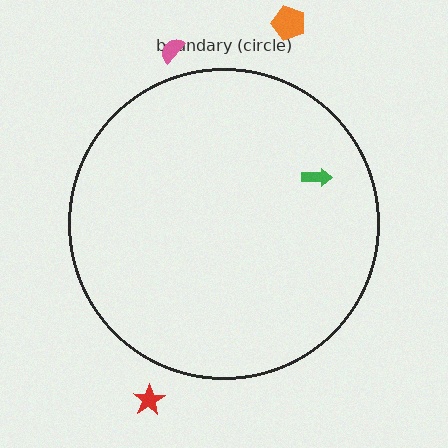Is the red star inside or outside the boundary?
Outside.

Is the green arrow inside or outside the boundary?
Inside.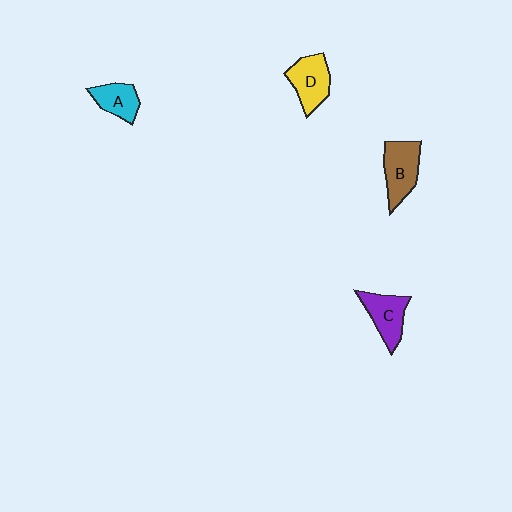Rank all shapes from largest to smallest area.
From largest to smallest: B (brown), D (yellow), C (purple), A (cyan).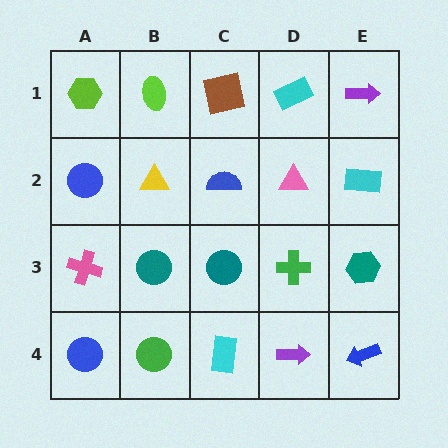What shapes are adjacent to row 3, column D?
A pink triangle (row 2, column D), a purple arrow (row 4, column D), a teal circle (row 3, column C), a teal hexagon (row 3, column E).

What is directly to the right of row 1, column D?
A purple arrow.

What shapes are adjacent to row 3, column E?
A cyan rectangle (row 2, column E), a blue arrow (row 4, column E), a green cross (row 3, column D).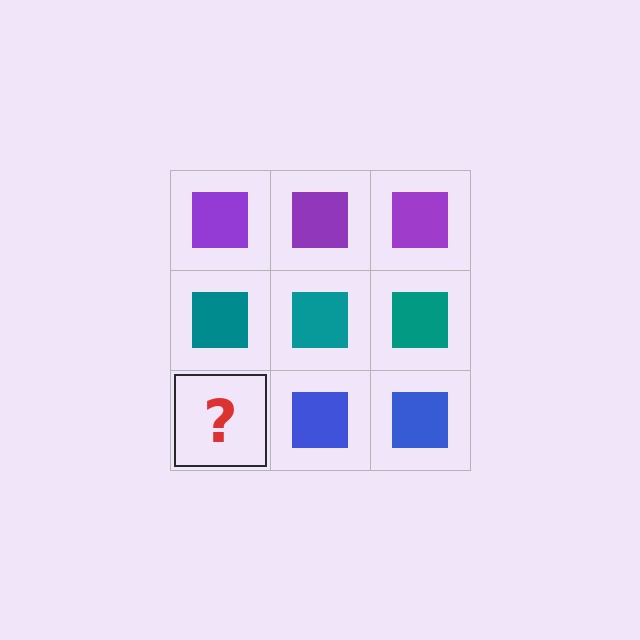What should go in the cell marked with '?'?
The missing cell should contain a blue square.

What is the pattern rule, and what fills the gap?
The rule is that each row has a consistent color. The gap should be filled with a blue square.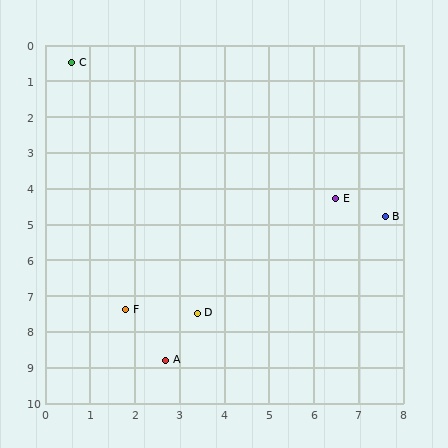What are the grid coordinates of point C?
Point C is at approximately (0.6, 0.5).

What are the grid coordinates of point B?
Point B is at approximately (7.6, 4.8).